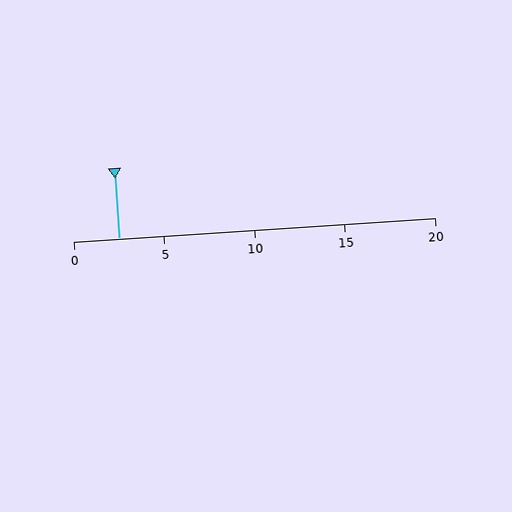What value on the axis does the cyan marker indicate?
The marker indicates approximately 2.5.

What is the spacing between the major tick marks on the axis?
The major ticks are spaced 5 apart.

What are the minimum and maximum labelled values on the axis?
The axis runs from 0 to 20.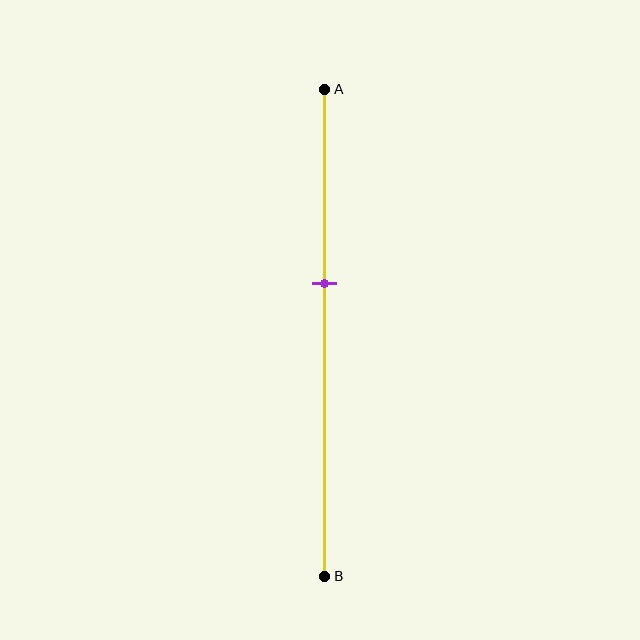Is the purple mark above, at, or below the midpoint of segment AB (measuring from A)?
The purple mark is above the midpoint of segment AB.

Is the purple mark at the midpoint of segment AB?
No, the mark is at about 40% from A, not at the 50% midpoint.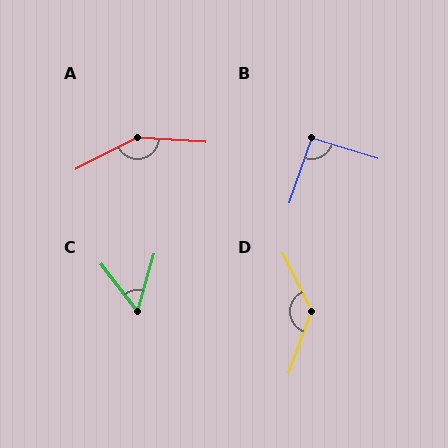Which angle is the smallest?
C, at approximately 54 degrees.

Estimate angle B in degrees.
Approximately 92 degrees.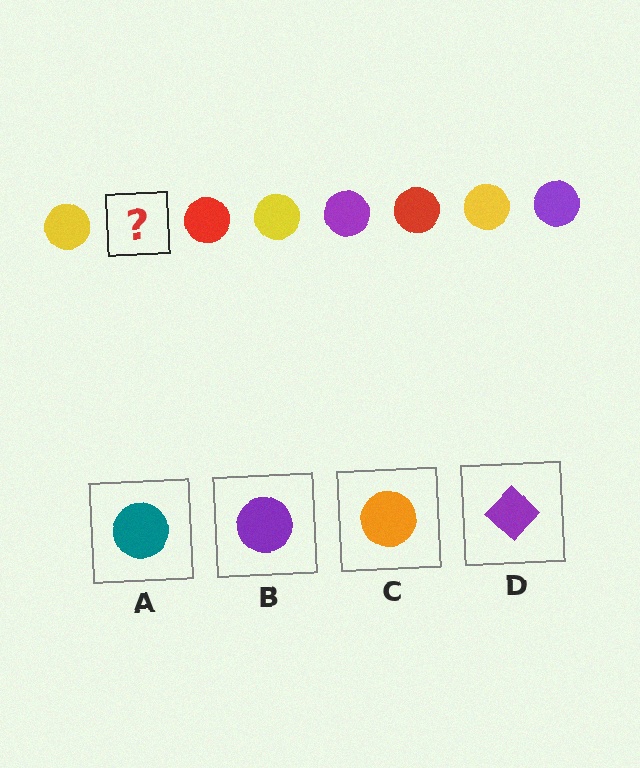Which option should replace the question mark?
Option B.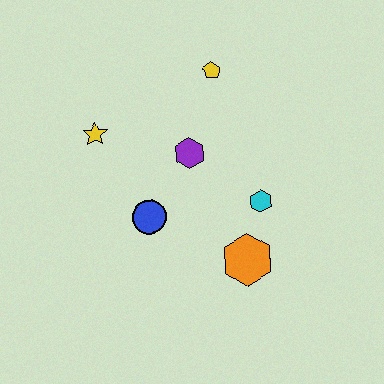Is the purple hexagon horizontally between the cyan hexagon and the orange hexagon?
No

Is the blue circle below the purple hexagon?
Yes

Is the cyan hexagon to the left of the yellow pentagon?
No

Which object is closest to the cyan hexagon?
The orange hexagon is closest to the cyan hexagon.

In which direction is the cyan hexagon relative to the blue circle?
The cyan hexagon is to the right of the blue circle.